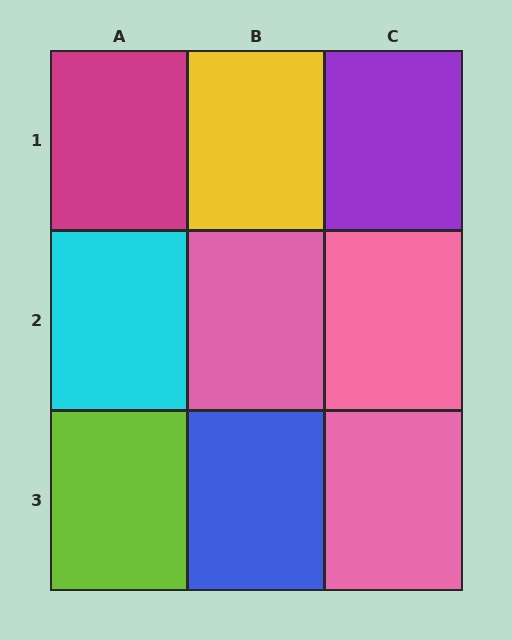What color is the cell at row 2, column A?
Cyan.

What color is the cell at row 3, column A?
Lime.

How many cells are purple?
1 cell is purple.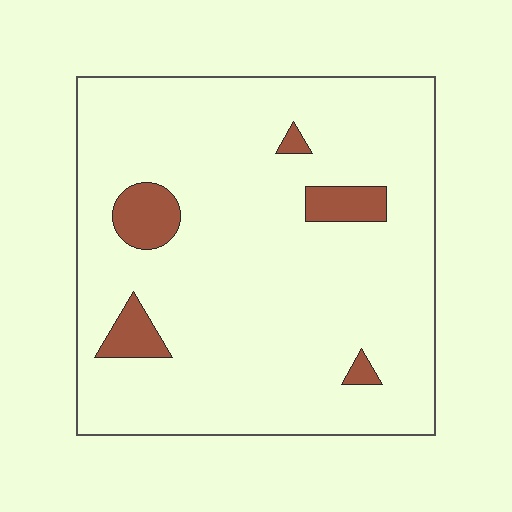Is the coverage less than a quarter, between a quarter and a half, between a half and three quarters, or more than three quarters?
Less than a quarter.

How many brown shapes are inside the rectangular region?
5.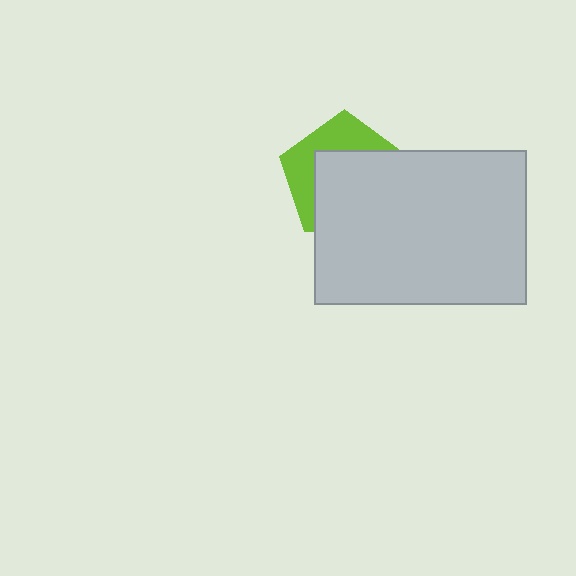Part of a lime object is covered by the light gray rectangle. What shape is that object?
It is a pentagon.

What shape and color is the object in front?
The object in front is a light gray rectangle.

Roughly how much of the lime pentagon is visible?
A small part of it is visible (roughly 37%).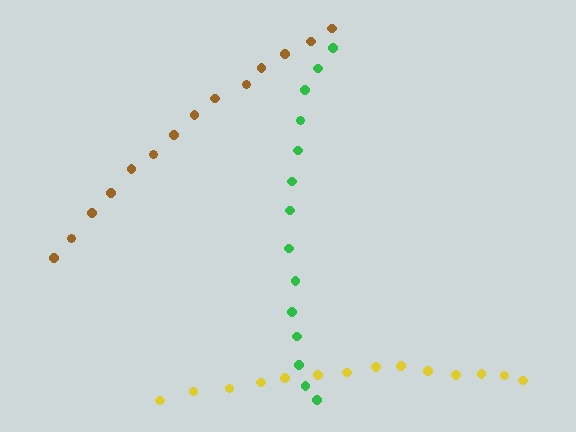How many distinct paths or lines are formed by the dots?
There are 3 distinct paths.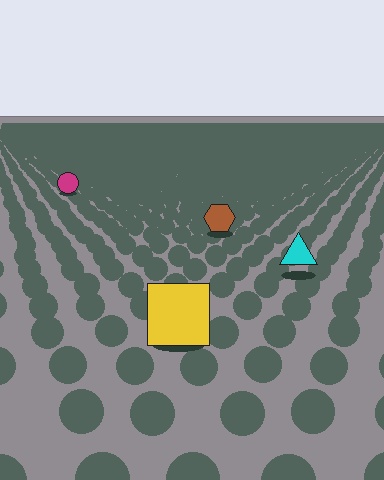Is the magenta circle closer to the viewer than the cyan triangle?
No. The cyan triangle is closer — you can tell from the texture gradient: the ground texture is coarser near it.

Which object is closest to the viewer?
The yellow square is closest. The texture marks near it are larger and more spread out.